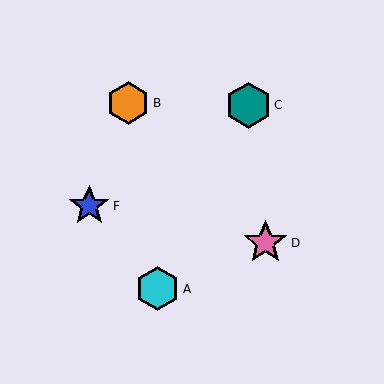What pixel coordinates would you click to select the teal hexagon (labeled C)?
Click at (248, 105) to select the teal hexagon C.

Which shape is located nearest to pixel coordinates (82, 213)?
The blue star (labeled F) at (89, 206) is nearest to that location.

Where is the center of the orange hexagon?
The center of the orange hexagon is at (128, 103).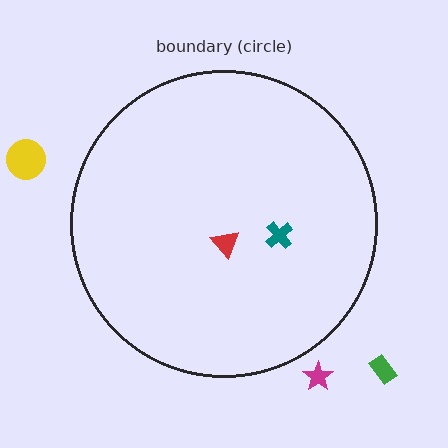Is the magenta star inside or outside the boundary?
Outside.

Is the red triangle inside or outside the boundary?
Inside.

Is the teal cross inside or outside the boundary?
Inside.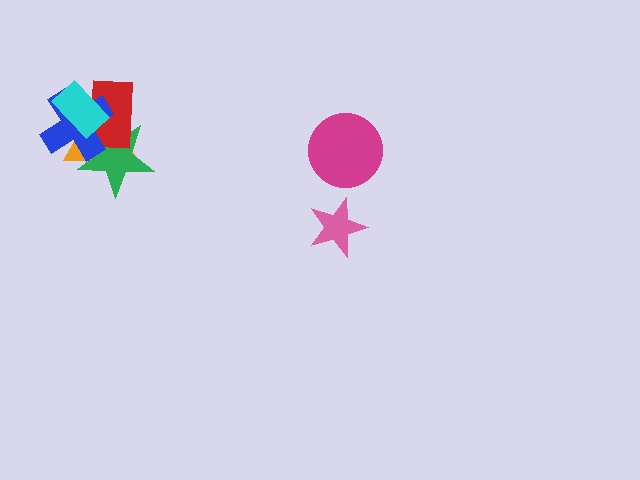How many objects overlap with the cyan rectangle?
3 objects overlap with the cyan rectangle.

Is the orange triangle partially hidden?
Yes, it is partially covered by another shape.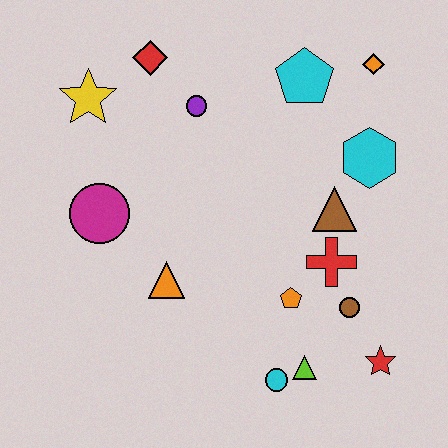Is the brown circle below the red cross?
Yes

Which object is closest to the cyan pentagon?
The orange diamond is closest to the cyan pentagon.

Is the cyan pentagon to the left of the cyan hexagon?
Yes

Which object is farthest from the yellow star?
The red star is farthest from the yellow star.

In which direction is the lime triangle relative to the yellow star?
The lime triangle is below the yellow star.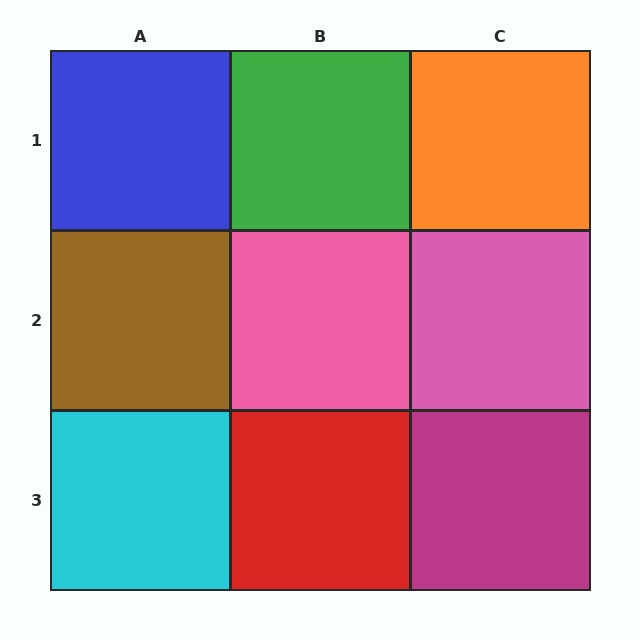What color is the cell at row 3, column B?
Red.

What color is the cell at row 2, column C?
Pink.